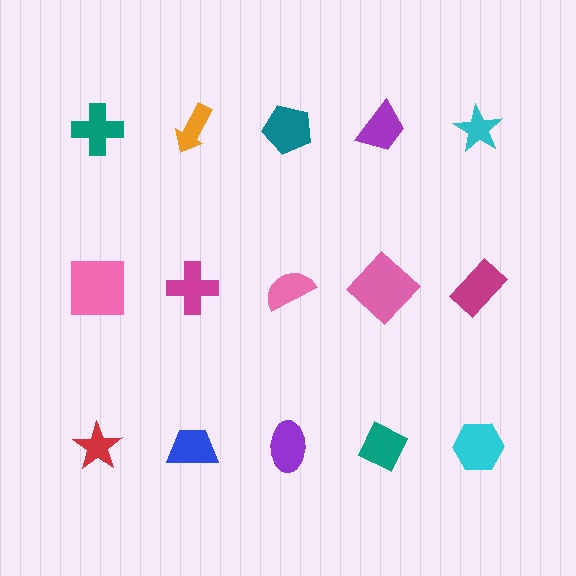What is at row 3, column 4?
A teal diamond.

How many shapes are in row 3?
5 shapes.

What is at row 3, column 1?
A red star.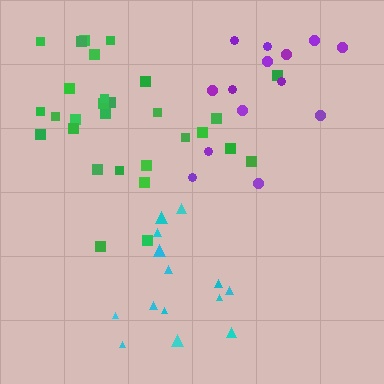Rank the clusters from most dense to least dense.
green, cyan, purple.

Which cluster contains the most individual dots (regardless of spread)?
Green (29).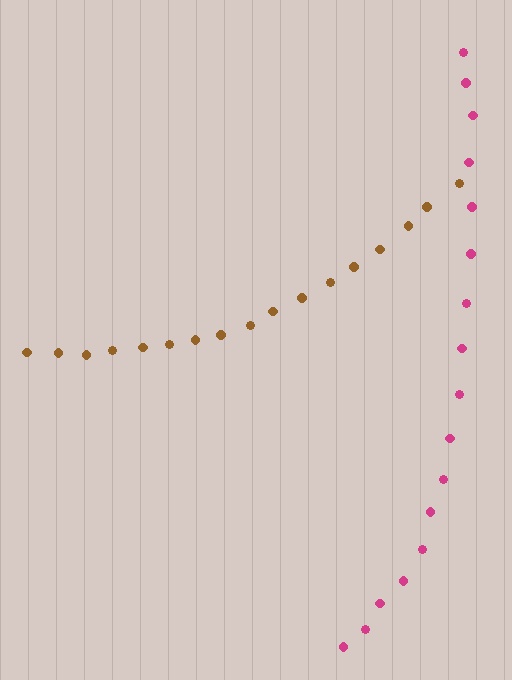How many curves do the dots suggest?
There are 2 distinct paths.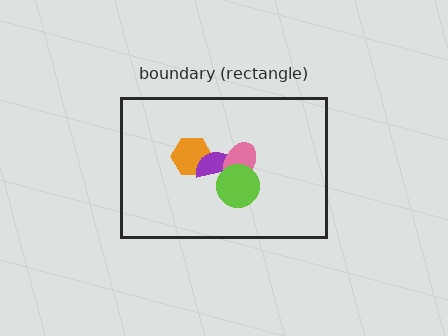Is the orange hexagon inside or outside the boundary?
Inside.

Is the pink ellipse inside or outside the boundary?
Inside.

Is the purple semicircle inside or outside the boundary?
Inside.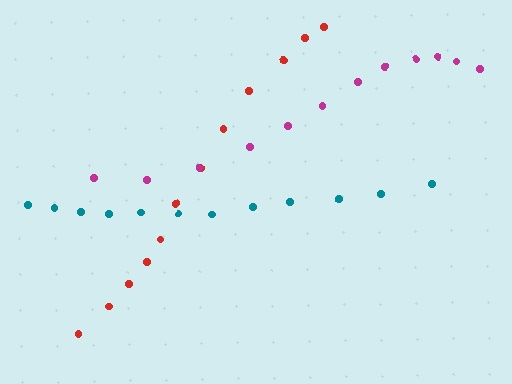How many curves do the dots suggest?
There are 3 distinct paths.